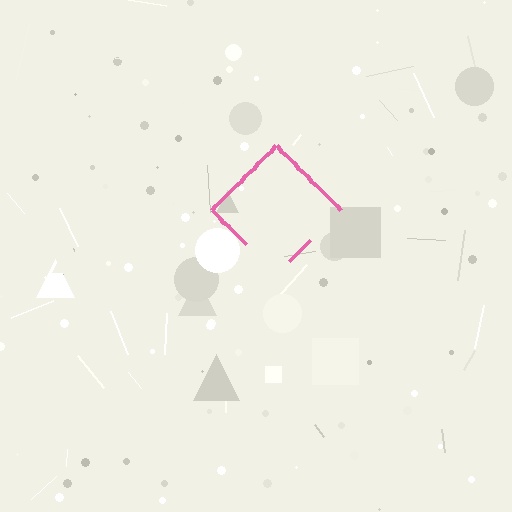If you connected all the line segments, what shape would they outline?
They would outline a diamond.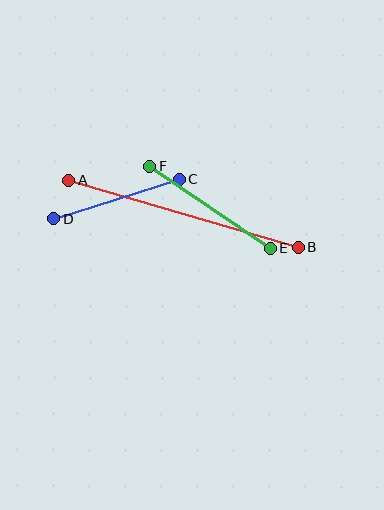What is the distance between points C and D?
The distance is approximately 132 pixels.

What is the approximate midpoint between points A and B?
The midpoint is at approximately (184, 214) pixels.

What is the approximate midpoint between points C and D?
The midpoint is at approximately (116, 199) pixels.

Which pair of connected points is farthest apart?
Points A and B are farthest apart.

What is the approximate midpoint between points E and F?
The midpoint is at approximately (210, 207) pixels.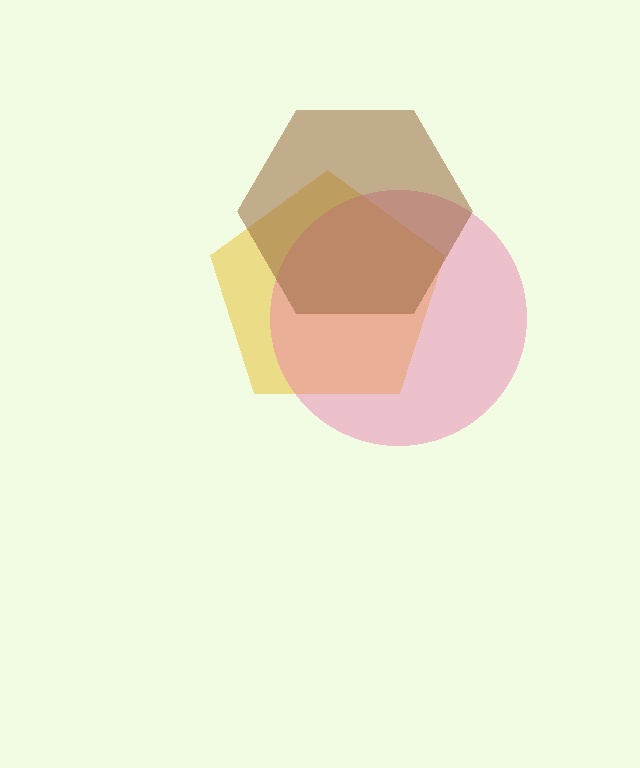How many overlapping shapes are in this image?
There are 3 overlapping shapes in the image.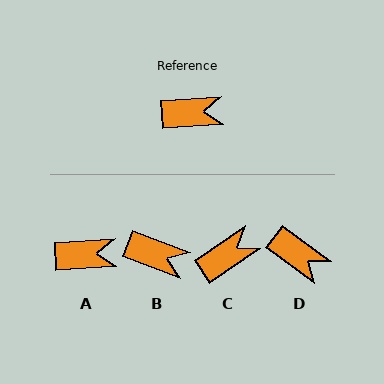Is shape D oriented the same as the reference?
No, it is off by about 40 degrees.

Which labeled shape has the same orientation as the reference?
A.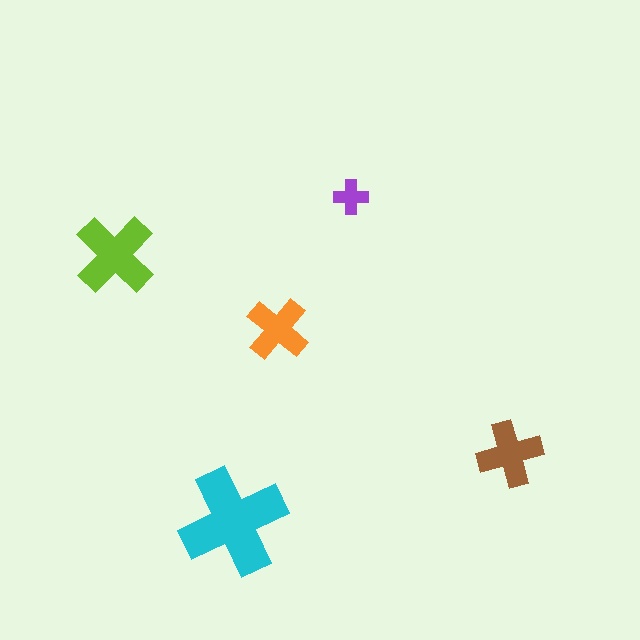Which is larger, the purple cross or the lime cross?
The lime one.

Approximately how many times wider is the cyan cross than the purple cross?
About 3 times wider.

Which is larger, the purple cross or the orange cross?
The orange one.